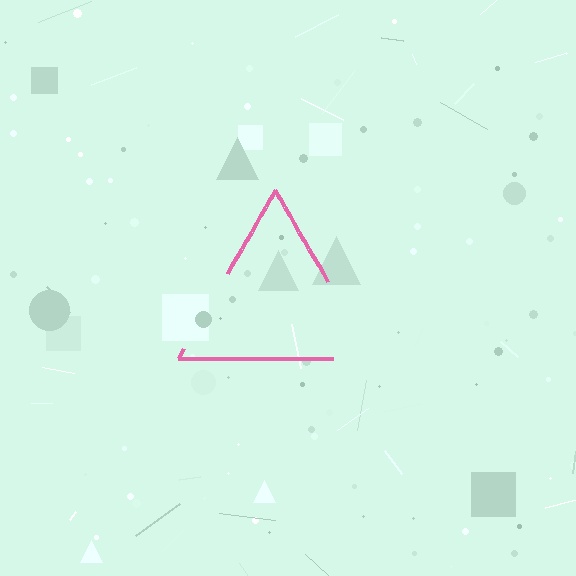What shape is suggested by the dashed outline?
The dashed outline suggests a triangle.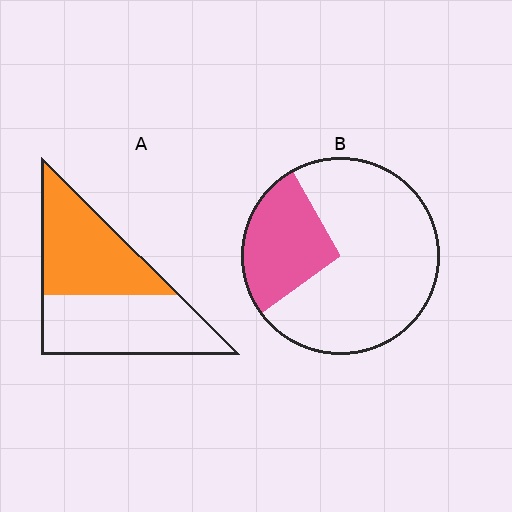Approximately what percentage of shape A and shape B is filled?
A is approximately 50% and B is approximately 25%.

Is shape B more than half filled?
No.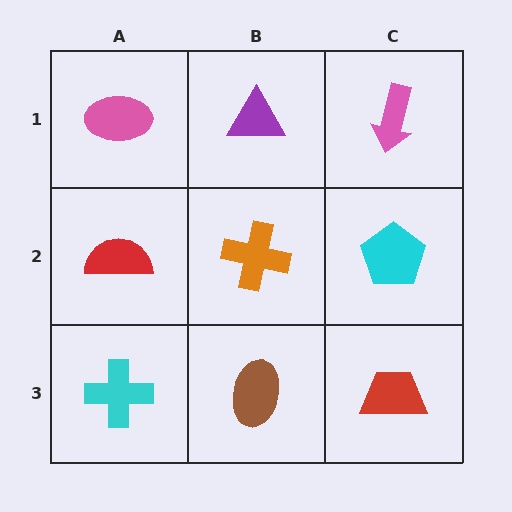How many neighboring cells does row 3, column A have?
2.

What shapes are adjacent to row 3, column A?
A red semicircle (row 2, column A), a brown ellipse (row 3, column B).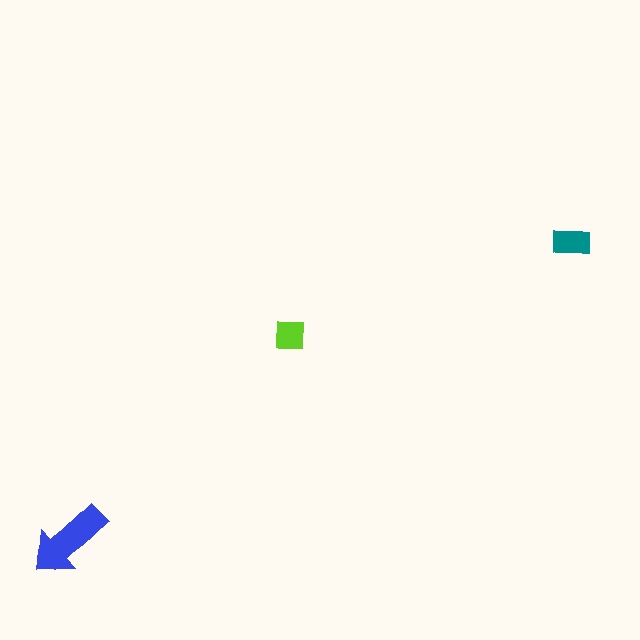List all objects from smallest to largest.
The lime square, the teal rectangle, the blue arrow.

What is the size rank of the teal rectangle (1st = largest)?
2nd.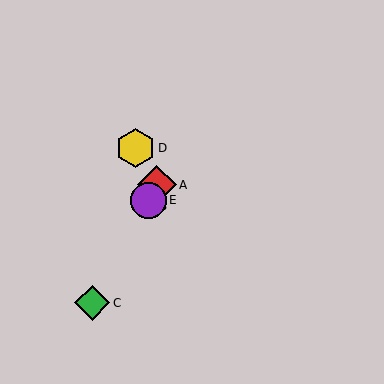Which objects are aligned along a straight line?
Objects A, B, C, E are aligned along a straight line.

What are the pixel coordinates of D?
Object D is at (136, 148).